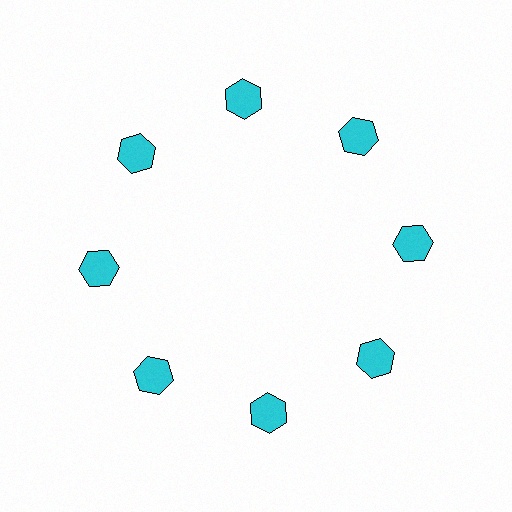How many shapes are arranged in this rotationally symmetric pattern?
There are 8 shapes, arranged in 8 groups of 1.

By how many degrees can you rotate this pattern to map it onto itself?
The pattern maps onto itself every 45 degrees of rotation.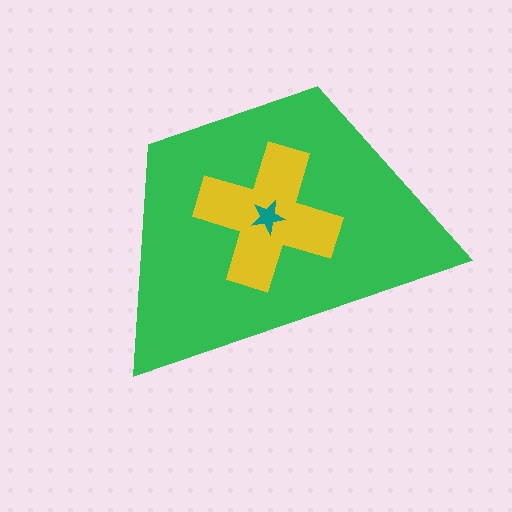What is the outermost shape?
The green trapezoid.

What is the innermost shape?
The teal star.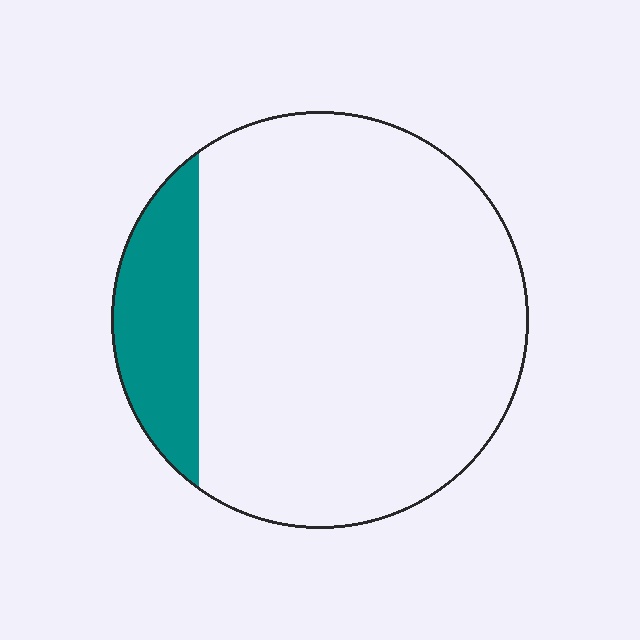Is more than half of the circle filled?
No.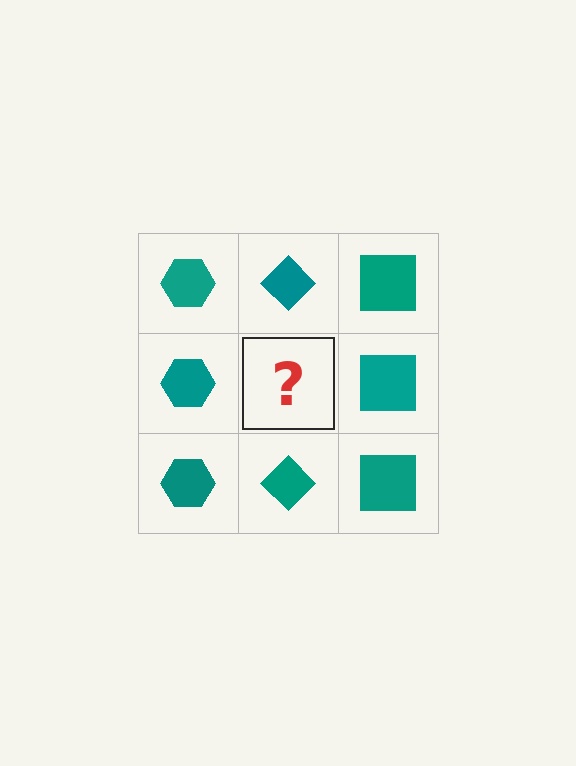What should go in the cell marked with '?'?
The missing cell should contain a teal diamond.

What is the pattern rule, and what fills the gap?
The rule is that each column has a consistent shape. The gap should be filled with a teal diamond.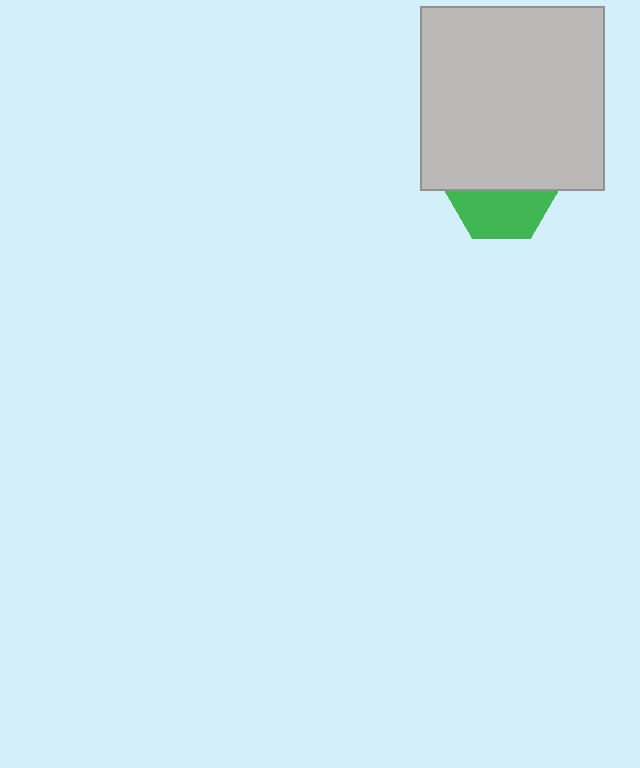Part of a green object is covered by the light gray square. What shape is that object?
It is a hexagon.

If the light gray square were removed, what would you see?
You would see the complete green hexagon.